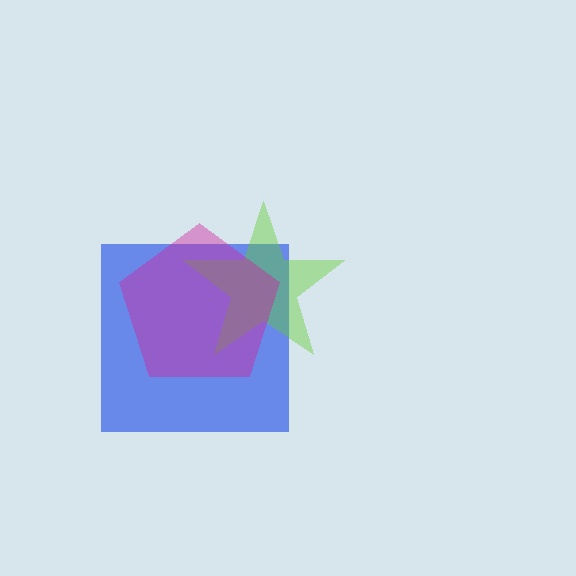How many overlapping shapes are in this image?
There are 3 overlapping shapes in the image.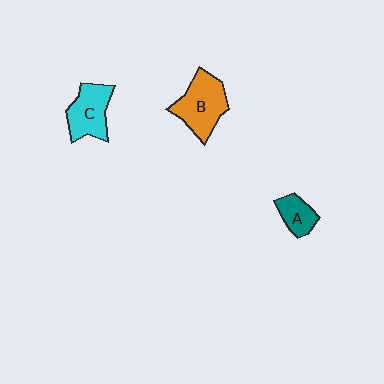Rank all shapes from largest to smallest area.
From largest to smallest: B (orange), C (cyan), A (teal).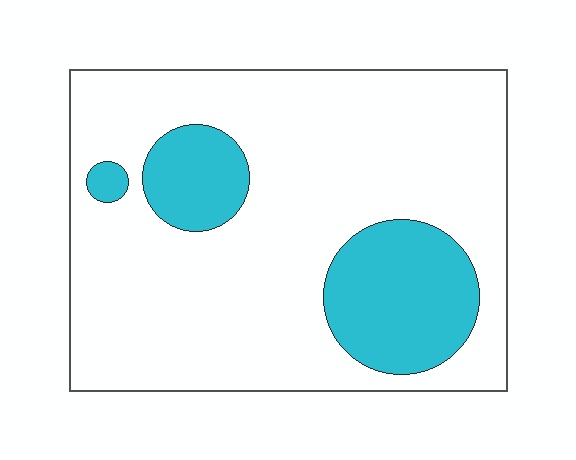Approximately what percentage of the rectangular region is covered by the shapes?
Approximately 20%.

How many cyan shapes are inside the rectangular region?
3.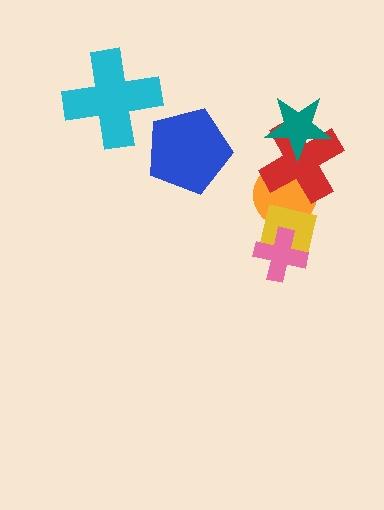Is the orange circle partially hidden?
Yes, it is partially covered by another shape.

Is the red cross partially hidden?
Yes, it is partially covered by another shape.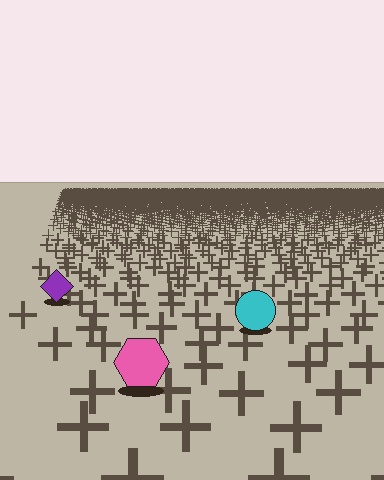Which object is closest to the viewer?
The pink hexagon is closest. The texture marks near it are larger and more spread out.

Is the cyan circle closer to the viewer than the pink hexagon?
No. The pink hexagon is closer — you can tell from the texture gradient: the ground texture is coarser near it.